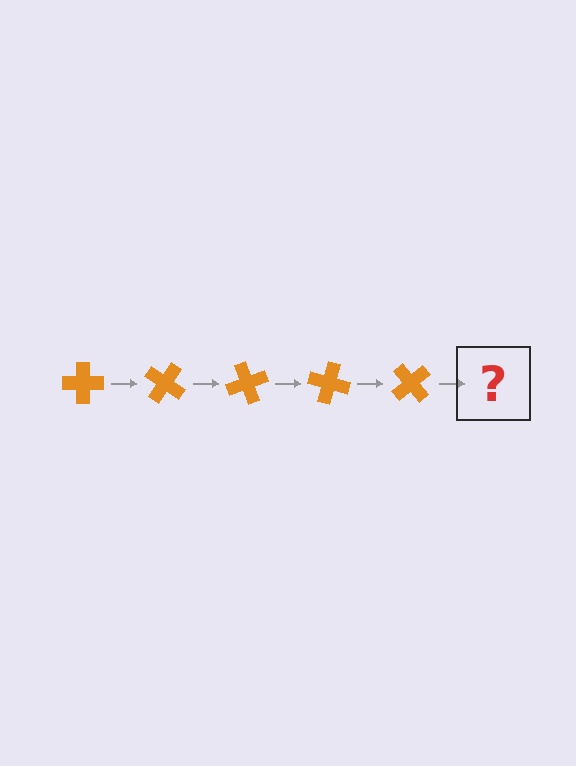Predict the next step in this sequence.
The next step is an orange cross rotated 175 degrees.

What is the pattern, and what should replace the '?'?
The pattern is that the cross rotates 35 degrees each step. The '?' should be an orange cross rotated 175 degrees.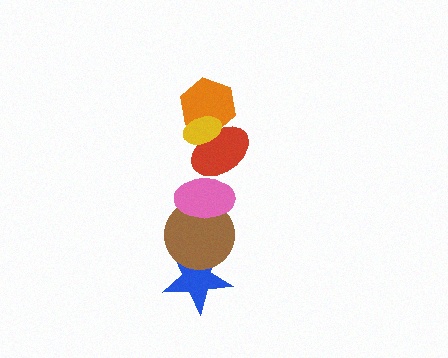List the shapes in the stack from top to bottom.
From top to bottom: the yellow ellipse, the orange hexagon, the red ellipse, the pink ellipse, the brown circle, the blue star.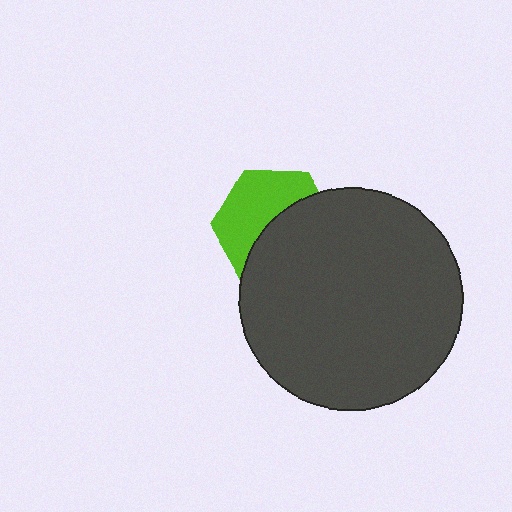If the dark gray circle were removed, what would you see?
You would see the complete lime hexagon.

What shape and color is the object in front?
The object in front is a dark gray circle.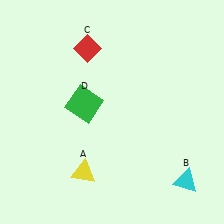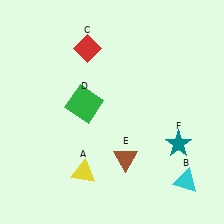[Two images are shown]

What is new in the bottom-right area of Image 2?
A teal star (F) was added in the bottom-right area of Image 2.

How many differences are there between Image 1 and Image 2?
There are 2 differences between the two images.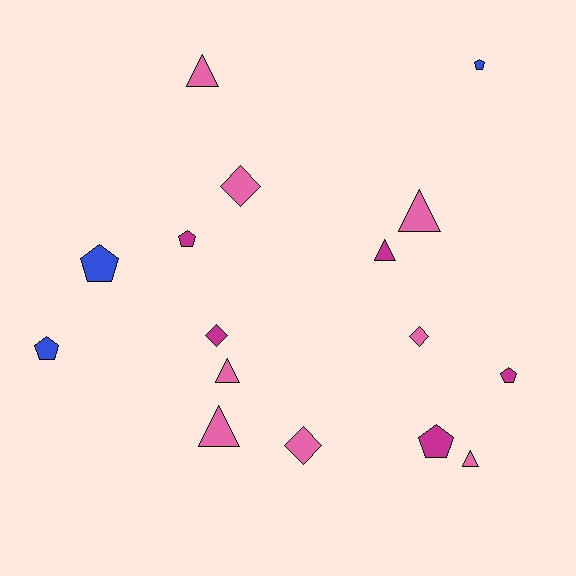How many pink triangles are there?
There are 5 pink triangles.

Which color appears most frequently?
Pink, with 8 objects.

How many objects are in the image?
There are 16 objects.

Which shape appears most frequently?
Pentagon, with 6 objects.